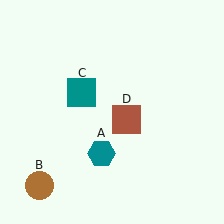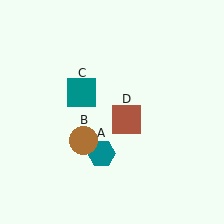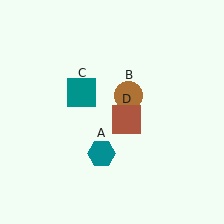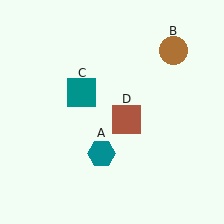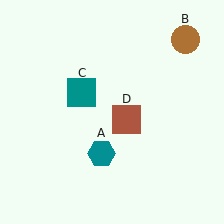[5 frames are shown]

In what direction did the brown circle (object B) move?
The brown circle (object B) moved up and to the right.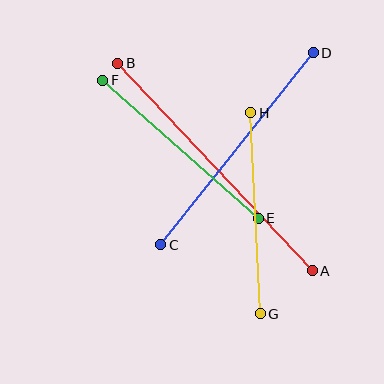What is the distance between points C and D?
The distance is approximately 245 pixels.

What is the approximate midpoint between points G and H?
The midpoint is at approximately (255, 213) pixels.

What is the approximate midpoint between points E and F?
The midpoint is at approximately (181, 149) pixels.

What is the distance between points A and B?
The distance is approximately 284 pixels.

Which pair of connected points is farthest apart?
Points A and B are farthest apart.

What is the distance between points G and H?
The distance is approximately 201 pixels.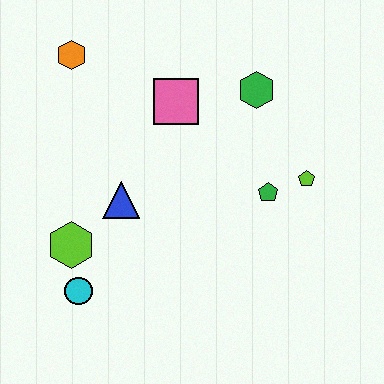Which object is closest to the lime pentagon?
The green pentagon is closest to the lime pentagon.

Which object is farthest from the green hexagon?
The cyan circle is farthest from the green hexagon.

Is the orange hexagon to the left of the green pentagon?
Yes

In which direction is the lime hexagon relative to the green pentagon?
The lime hexagon is to the left of the green pentagon.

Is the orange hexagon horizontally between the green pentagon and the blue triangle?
No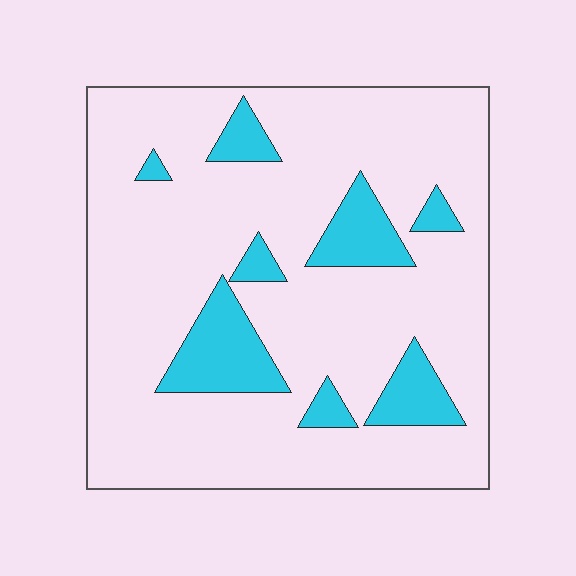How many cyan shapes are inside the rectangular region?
8.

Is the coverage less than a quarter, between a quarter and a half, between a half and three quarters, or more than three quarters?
Less than a quarter.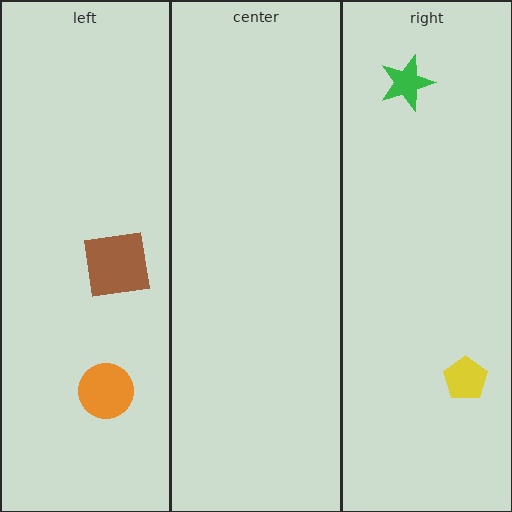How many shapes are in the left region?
2.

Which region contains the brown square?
The left region.